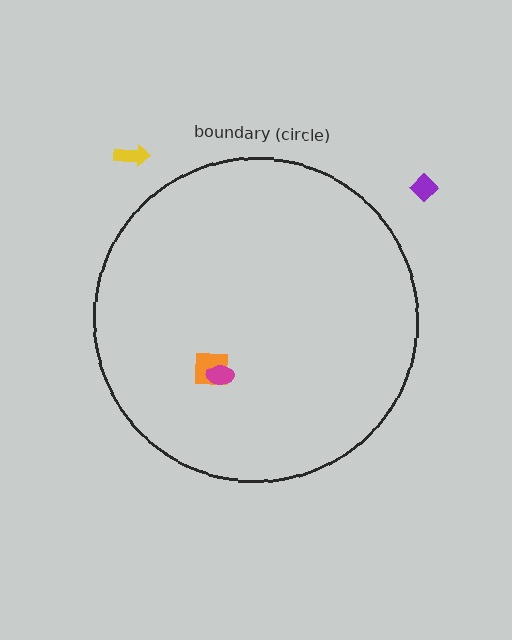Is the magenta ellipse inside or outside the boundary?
Inside.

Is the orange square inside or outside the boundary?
Inside.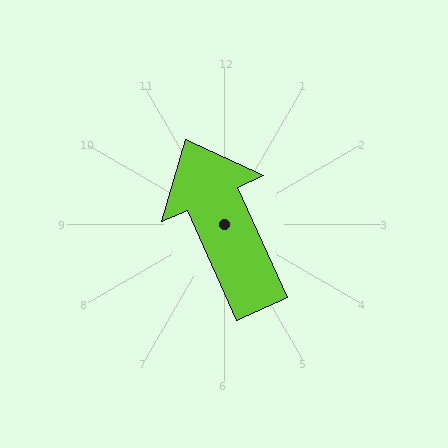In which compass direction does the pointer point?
Northwest.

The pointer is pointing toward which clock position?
Roughly 11 o'clock.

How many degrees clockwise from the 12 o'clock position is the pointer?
Approximately 336 degrees.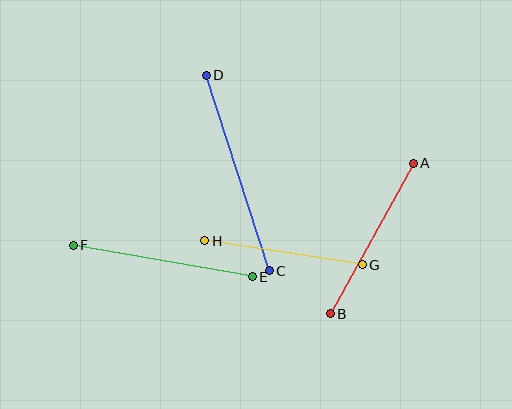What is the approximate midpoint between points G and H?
The midpoint is at approximately (283, 253) pixels.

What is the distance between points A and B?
The distance is approximately 172 pixels.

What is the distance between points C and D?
The distance is approximately 205 pixels.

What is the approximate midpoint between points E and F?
The midpoint is at approximately (163, 261) pixels.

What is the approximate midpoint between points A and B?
The midpoint is at approximately (372, 239) pixels.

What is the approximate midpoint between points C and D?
The midpoint is at approximately (238, 173) pixels.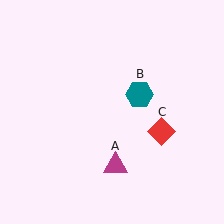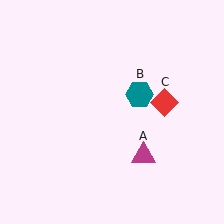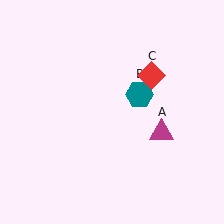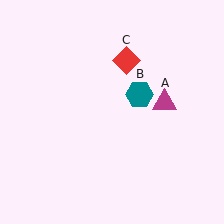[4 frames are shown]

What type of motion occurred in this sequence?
The magenta triangle (object A), red diamond (object C) rotated counterclockwise around the center of the scene.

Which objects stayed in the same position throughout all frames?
Teal hexagon (object B) remained stationary.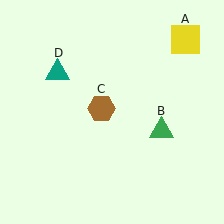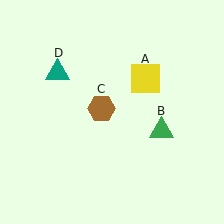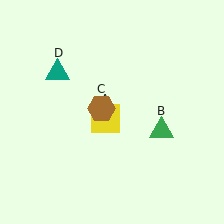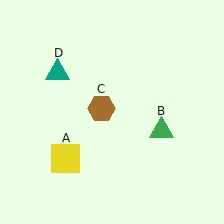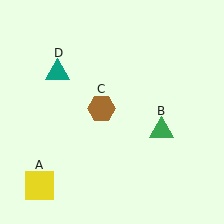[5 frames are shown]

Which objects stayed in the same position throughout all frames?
Green triangle (object B) and brown hexagon (object C) and teal triangle (object D) remained stationary.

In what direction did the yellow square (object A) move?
The yellow square (object A) moved down and to the left.